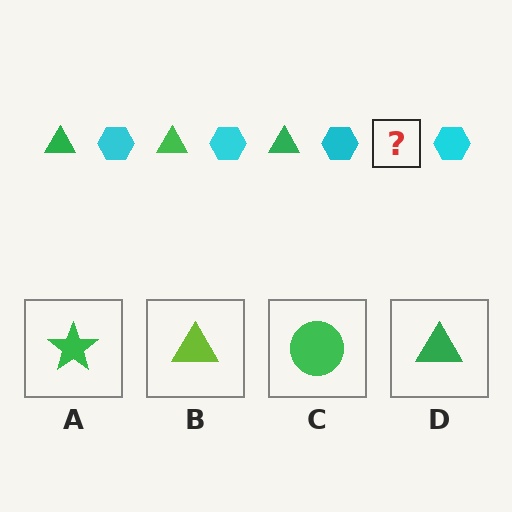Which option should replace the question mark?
Option D.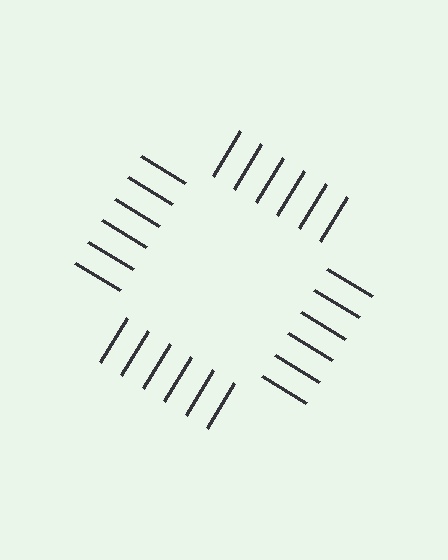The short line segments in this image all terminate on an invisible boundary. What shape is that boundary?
An illusory square — the line segments terminate on its edges but no continuous stroke is drawn.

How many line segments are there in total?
24 — 6 along each of the 4 edges.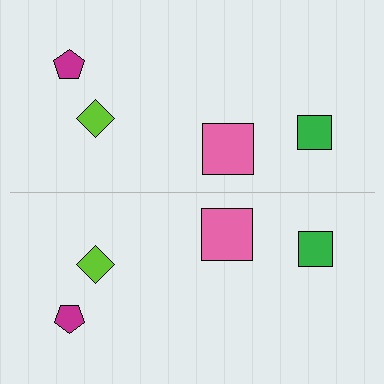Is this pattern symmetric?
Yes, this pattern has bilateral (reflection) symmetry.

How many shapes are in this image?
There are 8 shapes in this image.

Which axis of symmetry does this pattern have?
The pattern has a horizontal axis of symmetry running through the center of the image.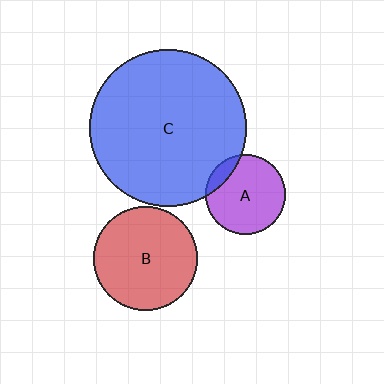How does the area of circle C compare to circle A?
Approximately 3.8 times.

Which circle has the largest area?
Circle C (blue).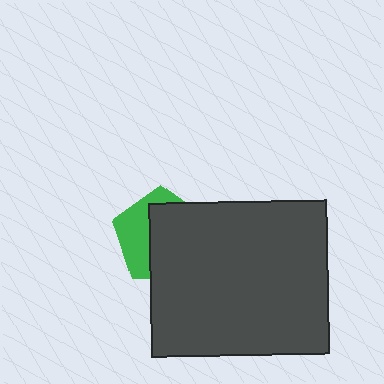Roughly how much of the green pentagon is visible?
A small part of it is visible (roughly 38%).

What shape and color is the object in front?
The object in front is a dark gray rectangle.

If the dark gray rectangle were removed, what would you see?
You would see the complete green pentagon.